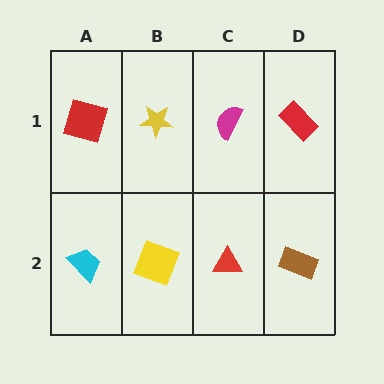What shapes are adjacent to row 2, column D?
A red rectangle (row 1, column D), a red triangle (row 2, column C).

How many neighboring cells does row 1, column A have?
2.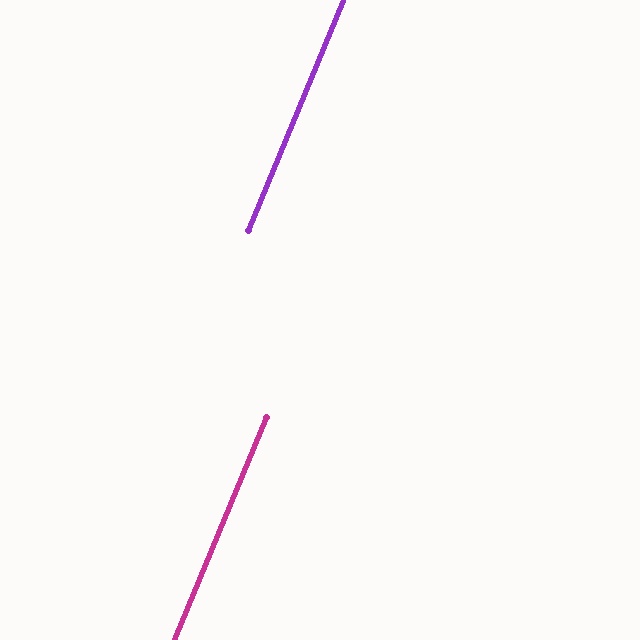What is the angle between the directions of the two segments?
Approximately 0 degrees.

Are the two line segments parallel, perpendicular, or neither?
Parallel — their directions differ by only 0.3°.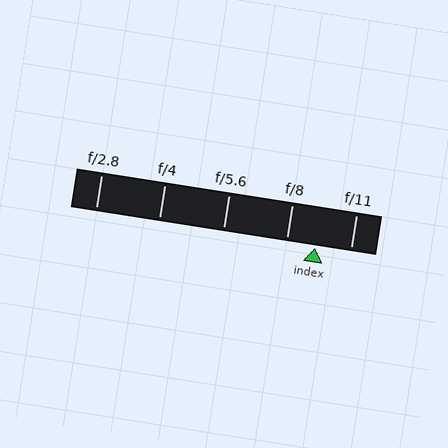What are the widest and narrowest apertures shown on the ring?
The widest aperture shown is f/2.8 and the narrowest is f/11.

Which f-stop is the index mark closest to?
The index mark is closest to f/8.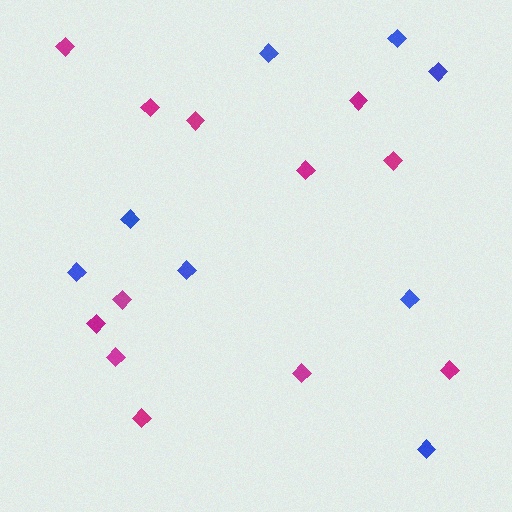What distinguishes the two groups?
There are 2 groups: one group of blue diamonds (8) and one group of magenta diamonds (12).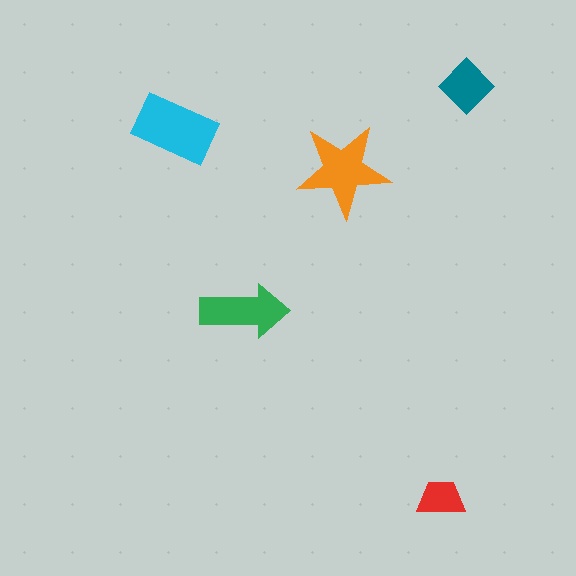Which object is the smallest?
The red trapezoid.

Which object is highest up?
The teal diamond is topmost.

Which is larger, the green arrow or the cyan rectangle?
The cyan rectangle.